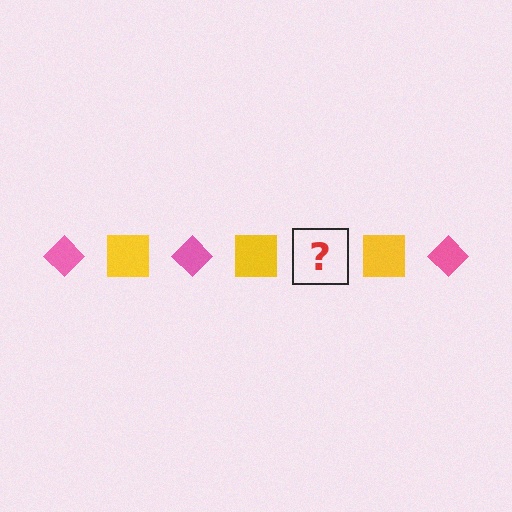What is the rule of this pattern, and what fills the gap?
The rule is that the pattern alternates between pink diamond and yellow square. The gap should be filled with a pink diamond.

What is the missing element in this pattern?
The missing element is a pink diamond.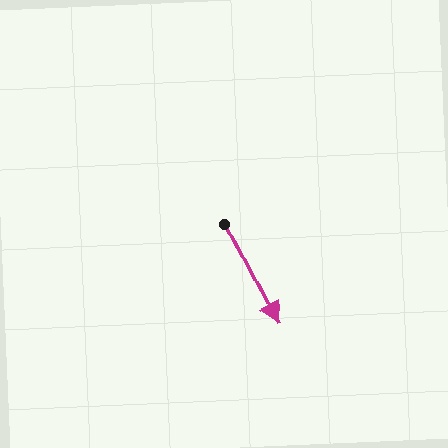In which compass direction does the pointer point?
Southeast.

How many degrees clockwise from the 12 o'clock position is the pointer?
Approximately 153 degrees.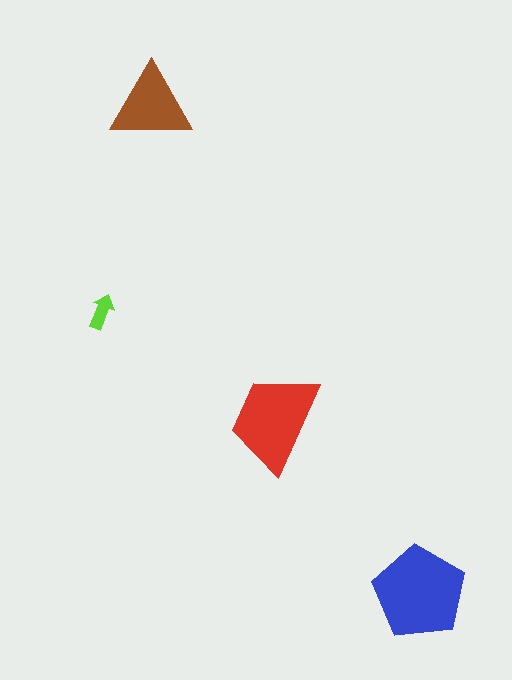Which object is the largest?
The blue pentagon.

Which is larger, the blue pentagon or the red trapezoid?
The blue pentagon.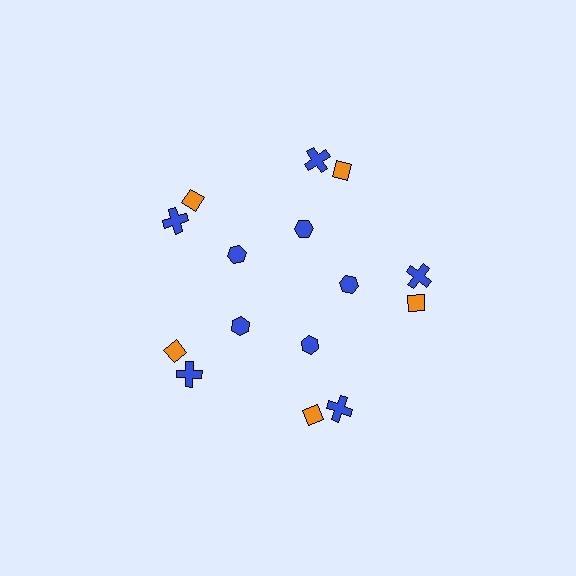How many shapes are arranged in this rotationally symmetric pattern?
There are 15 shapes, arranged in 5 groups of 3.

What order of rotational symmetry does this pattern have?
This pattern has 5-fold rotational symmetry.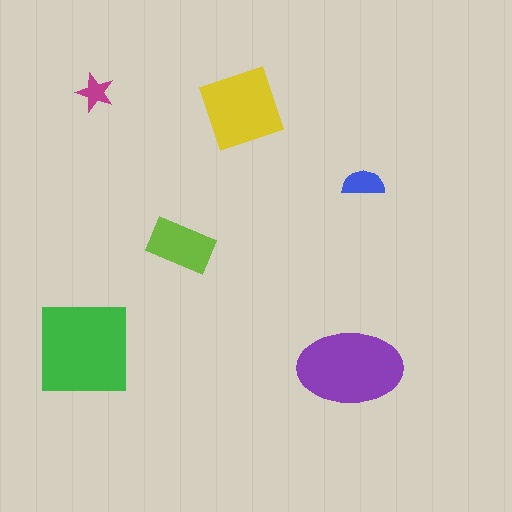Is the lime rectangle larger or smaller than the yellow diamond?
Smaller.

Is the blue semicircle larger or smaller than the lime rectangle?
Smaller.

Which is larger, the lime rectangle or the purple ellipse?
The purple ellipse.